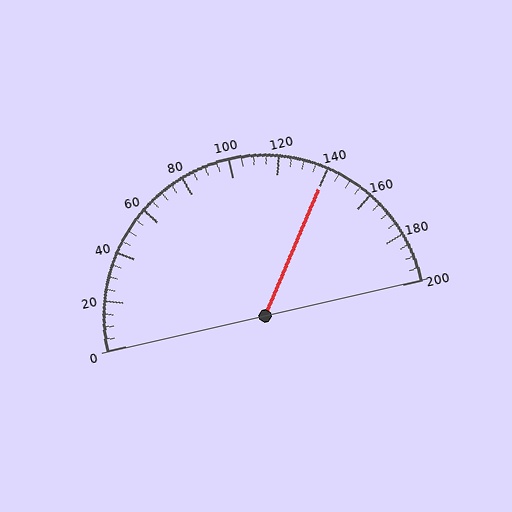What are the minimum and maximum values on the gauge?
The gauge ranges from 0 to 200.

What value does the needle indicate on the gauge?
The needle indicates approximately 140.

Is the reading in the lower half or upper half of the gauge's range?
The reading is in the upper half of the range (0 to 200).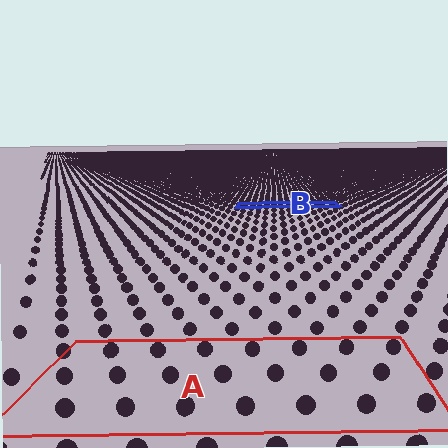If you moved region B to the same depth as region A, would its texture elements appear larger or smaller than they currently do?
They would appear larger. At a closer depth, the same texture elements are projected at a bigger on-screen size.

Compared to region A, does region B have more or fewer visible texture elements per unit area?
Region B has more texture elements per unit area — they are packed more densely because it is farther away.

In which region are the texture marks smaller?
The texture marks are smaller in region B, because it is farther away.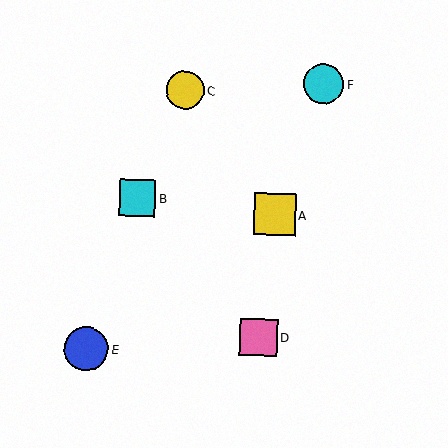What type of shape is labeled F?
Shape F is a cyan circle.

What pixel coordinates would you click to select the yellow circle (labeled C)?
Click at (185, 90) to select the yellow circle C.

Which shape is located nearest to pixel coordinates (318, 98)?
The cyan circle (labeled F) at (323, 84) is nearest to that location.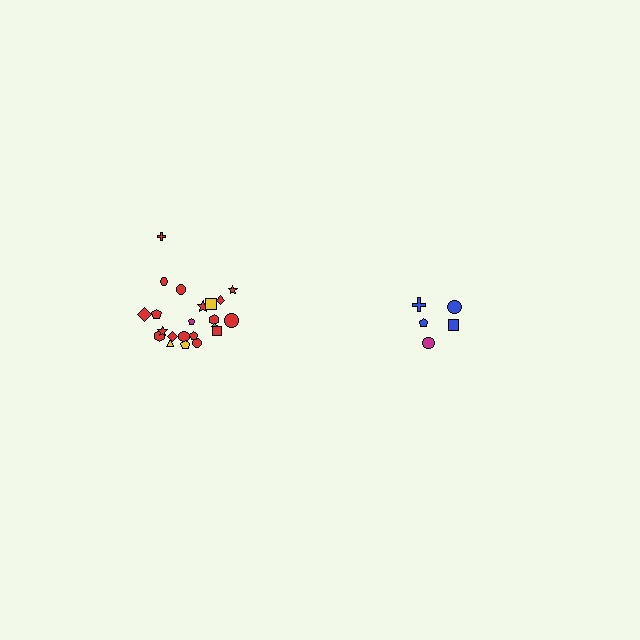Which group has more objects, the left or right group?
The left group.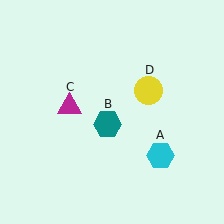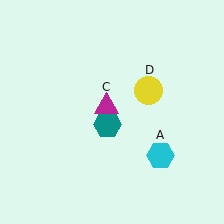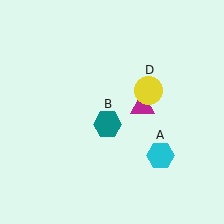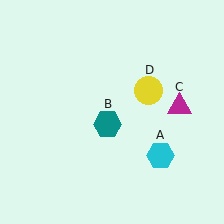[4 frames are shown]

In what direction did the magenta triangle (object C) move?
The magenta triangle (object C) moved right.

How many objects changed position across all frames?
1 object changed position: magenta triangle (object C).